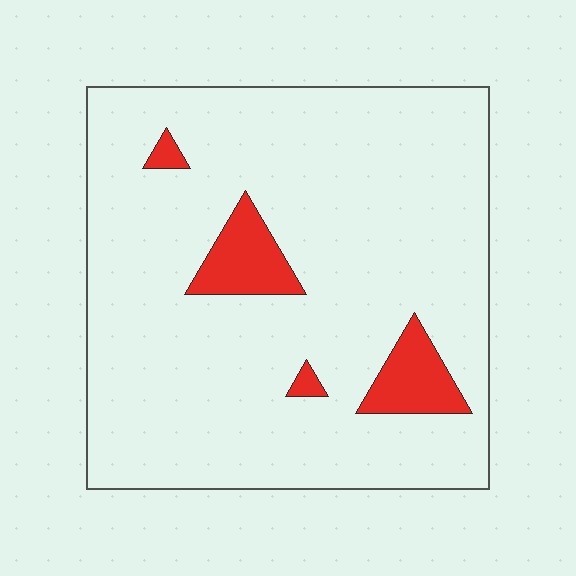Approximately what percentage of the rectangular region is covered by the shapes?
Approximately 10%.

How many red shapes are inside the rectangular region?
4.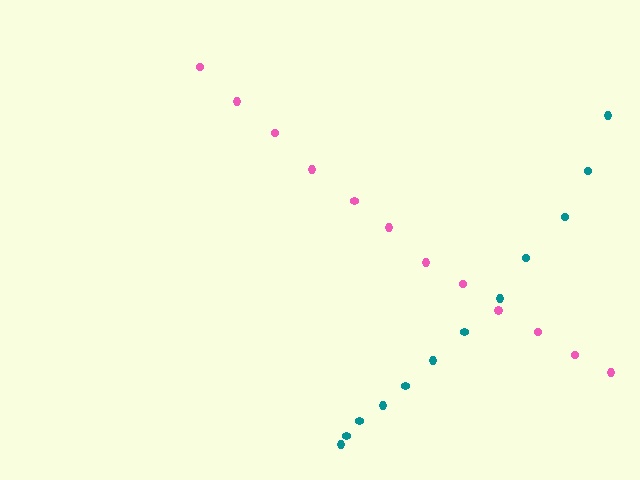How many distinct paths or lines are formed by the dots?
There are 2 distinct paths.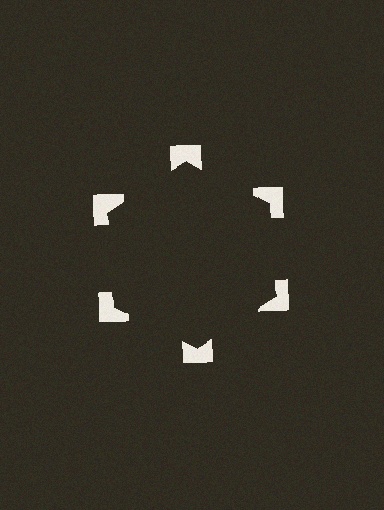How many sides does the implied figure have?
6 sides.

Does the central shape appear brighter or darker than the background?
It typically appears slightly darker than the background, even though no actual brightness change is drawn.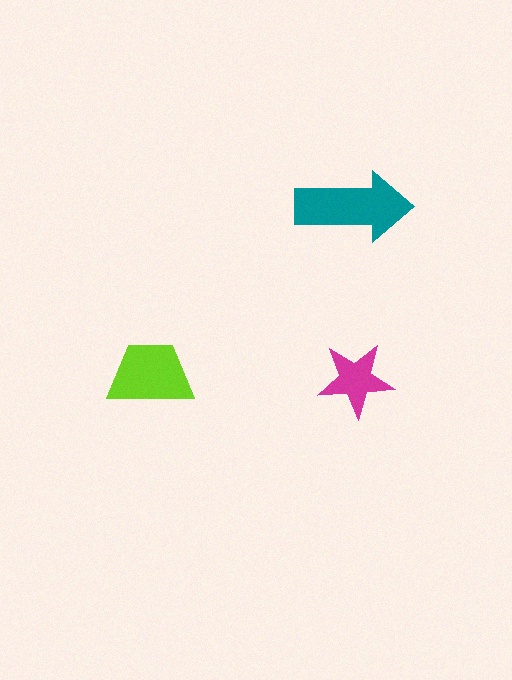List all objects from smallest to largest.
The magenta star, the lime trapezoid, the teal arrow.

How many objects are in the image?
There are 3 objects in the image.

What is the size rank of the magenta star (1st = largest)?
3rd.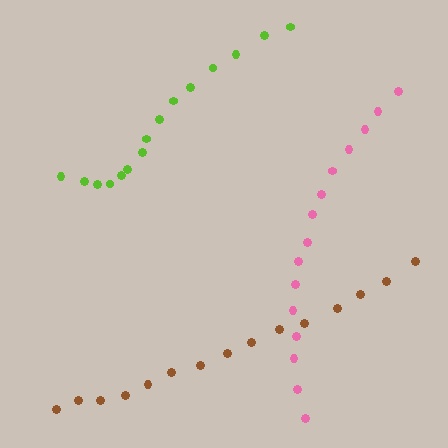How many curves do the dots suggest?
There are 3 distinct paths.